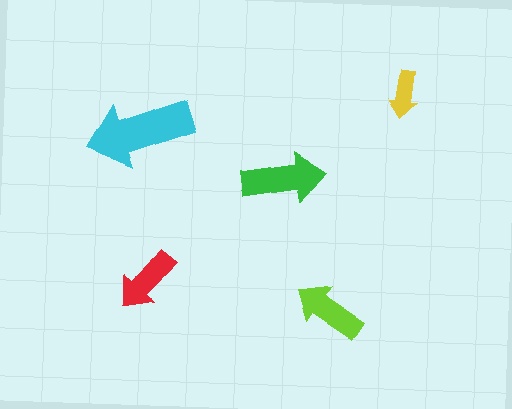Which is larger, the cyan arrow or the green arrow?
The cyan one.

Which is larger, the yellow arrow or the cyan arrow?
The cyan one.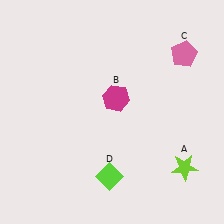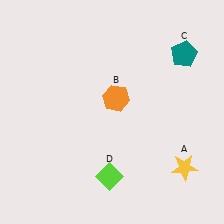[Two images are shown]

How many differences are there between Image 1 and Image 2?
There are 3 differences between the two images.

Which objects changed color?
A changed from lime to yellow. B changed from magenta to orange. C changed from pink to teal.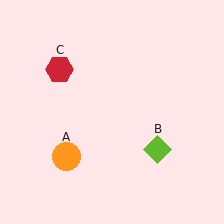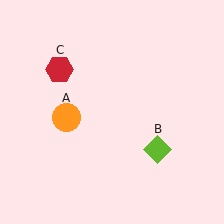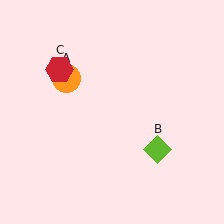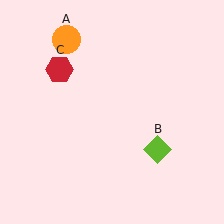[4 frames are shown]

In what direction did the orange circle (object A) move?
The orange circle (object A) moved up.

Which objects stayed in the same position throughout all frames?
Lime diamond (object B) and red hexagon (object C) remained stationary.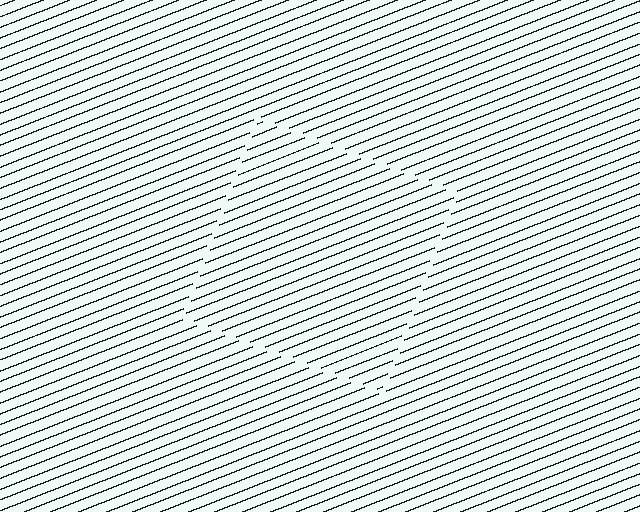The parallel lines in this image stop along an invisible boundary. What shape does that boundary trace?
An illusory square. The interior of the shape contains the same grating, shifted by half a period — the contour is defined by the phase discontinuity where line-ends from the inner and outer gratings abut.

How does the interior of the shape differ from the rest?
The interior of the shape contains the same grating, shifted by half a period — the contour is defined by the phase discontinuity where line-ends from the inner and outer gratings abut.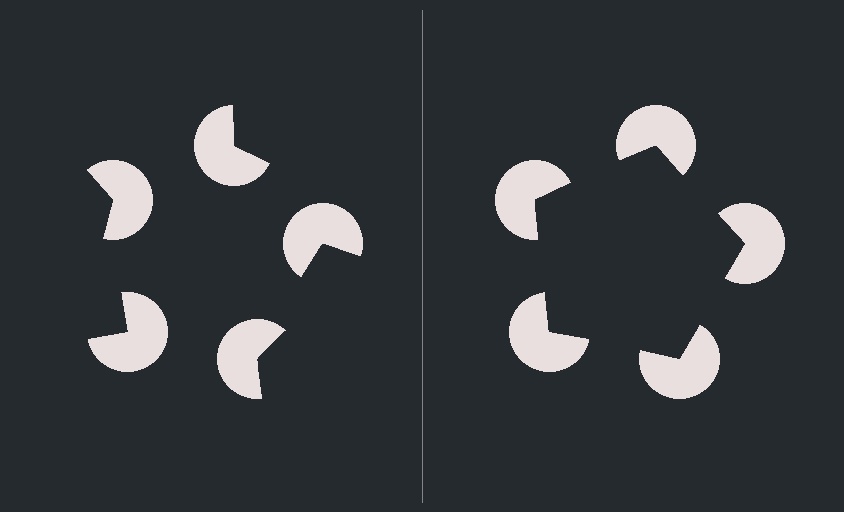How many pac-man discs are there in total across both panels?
10 — 5 on each side.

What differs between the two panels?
The pac-man discs are positioned identically on both sides; only the wedge orientations differ. On the right they align to a pentagon; on the left they are misaligned.